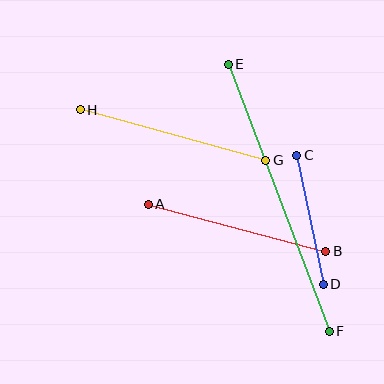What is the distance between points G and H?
The distance is approximately 192 pixels.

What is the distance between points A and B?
The distance is approximately 184 pixels.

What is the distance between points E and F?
The distance is approximately 285 pixels.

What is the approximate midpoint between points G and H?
The midpoint is at approximately (173, 135) pixels.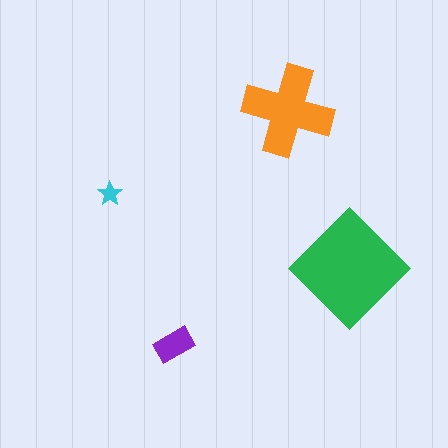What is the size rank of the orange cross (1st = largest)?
2nd.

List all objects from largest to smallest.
The green diamond, the orange cross, the purple rectangle, the cyan star.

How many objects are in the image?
There are 4 objects in the image.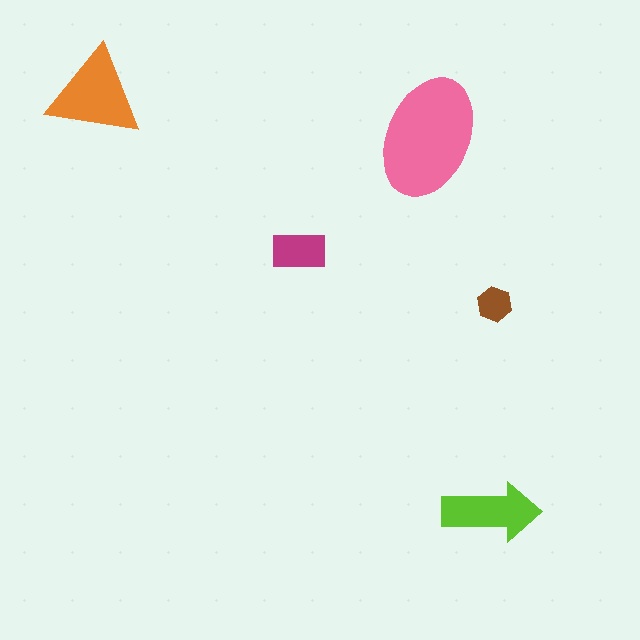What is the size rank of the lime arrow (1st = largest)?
3rd.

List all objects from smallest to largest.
The brown hexagon, the magenta rectangle, the lime arrow, the orange triangle, the pink ellipse.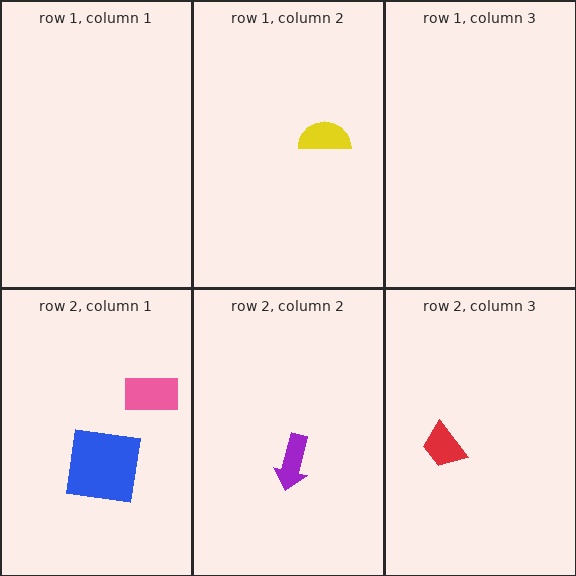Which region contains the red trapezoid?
The row 2, column 3 region.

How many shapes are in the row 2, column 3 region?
1.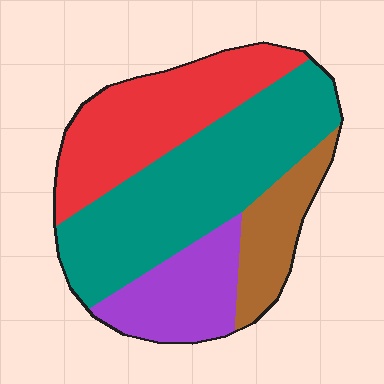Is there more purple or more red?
Red.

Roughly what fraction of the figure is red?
Red takes up between a sixth and a third of the figure.